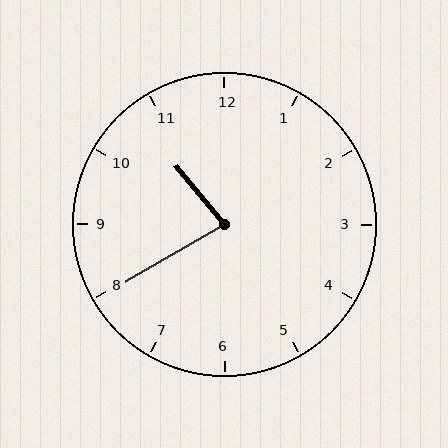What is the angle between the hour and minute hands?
Approximately 80 degrees.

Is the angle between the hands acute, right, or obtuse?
It is acute.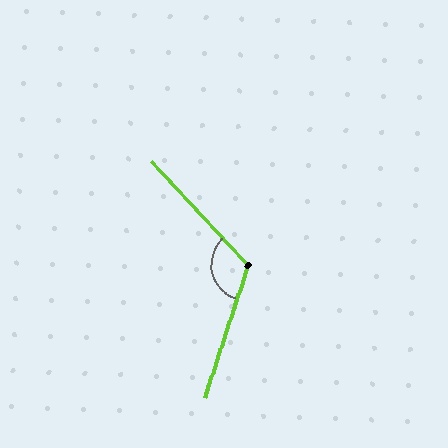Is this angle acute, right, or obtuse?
It is obtuse.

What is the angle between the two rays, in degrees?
Approximately 119 degrees.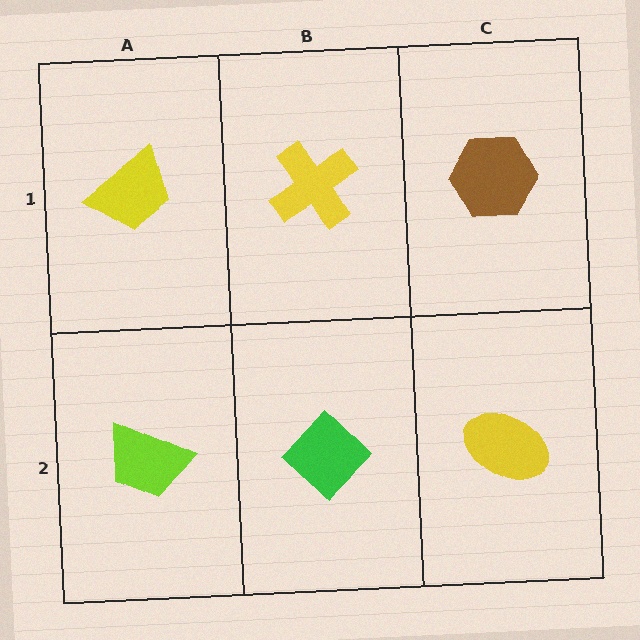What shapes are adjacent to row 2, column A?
A yellow trapezoid (row 1, column A), a green diamond (row 2, column B).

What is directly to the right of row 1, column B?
A brown hexagon.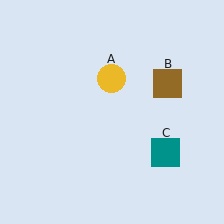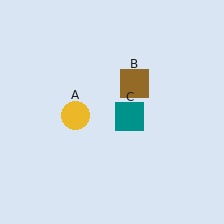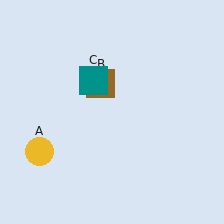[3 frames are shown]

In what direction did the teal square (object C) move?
The teal square (object C) moved up and to the left.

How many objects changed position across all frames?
3 objects changed position: yellow circle (object A), brown square (object B), teal square (object C).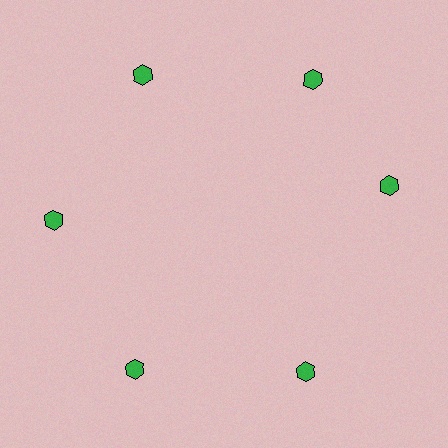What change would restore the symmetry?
The symmetry would be restored by rotating it back into even spacing with its neighbors so that all 6 hexagons sit at equal angles and equal distance from the center.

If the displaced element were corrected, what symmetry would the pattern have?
It would have 6-fold rotational symmetry — the pattern would map onto itself every 60 degrees.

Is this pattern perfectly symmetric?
No. The 6 green hexagons are arranged in a ring, but one element near the 3 o'clock position is rotated out of alignment along the ring, breaking the 6-fold rotational symmetry.